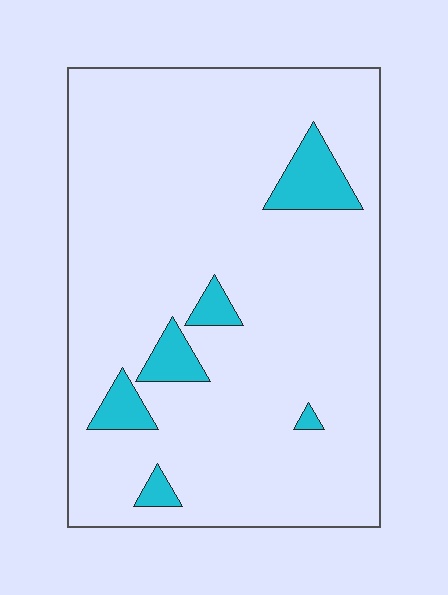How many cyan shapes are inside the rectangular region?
6.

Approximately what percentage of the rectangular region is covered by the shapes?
Approximately 10%.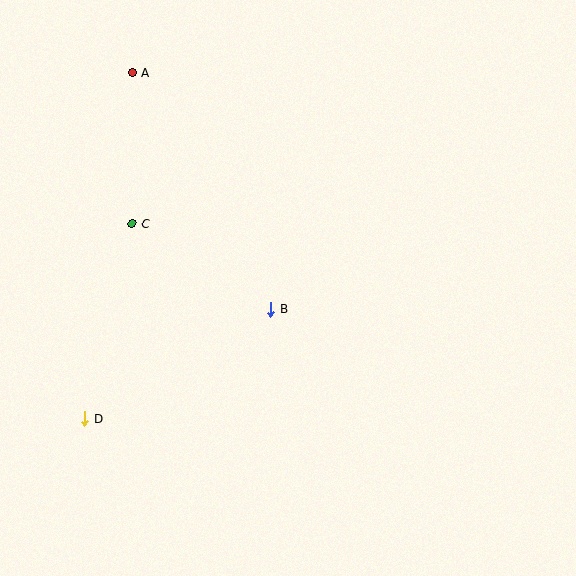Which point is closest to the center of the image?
Point B at (271, 309) is closest to the center.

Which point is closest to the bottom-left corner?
Point D is closest to the bottom-left corner.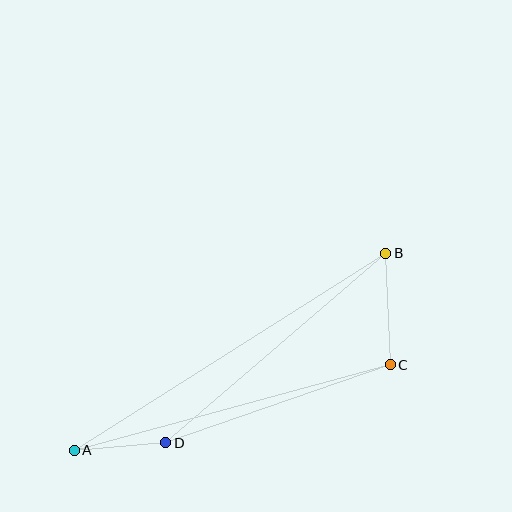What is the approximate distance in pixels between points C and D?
The distance between C and D is approximately 238 pixels.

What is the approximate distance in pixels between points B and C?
The distance between B and C is approximately 112 pixels.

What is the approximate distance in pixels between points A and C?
The distance between A and C is approximately 327 pixels.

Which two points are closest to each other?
Points A and D are closest to each other.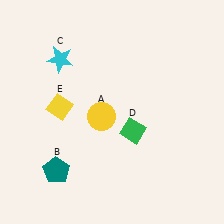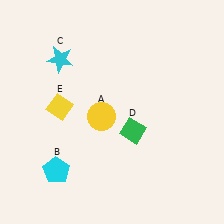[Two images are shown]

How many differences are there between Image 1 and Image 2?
There is 1 difference between the two images.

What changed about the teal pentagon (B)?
In Image 1, B is teal. In Image 2, it changed to cyan.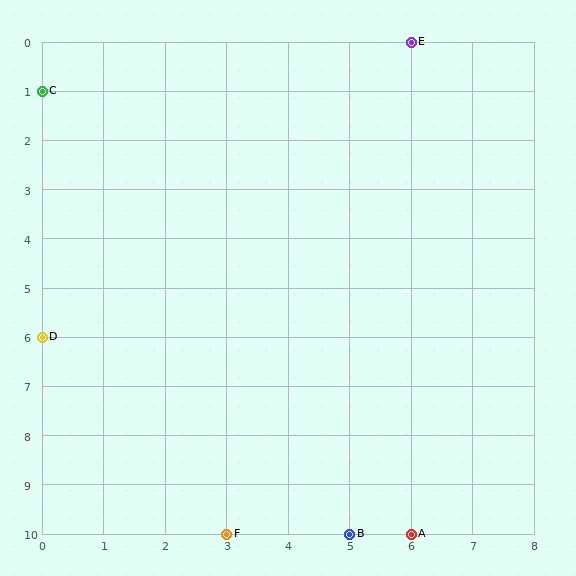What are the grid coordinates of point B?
Point B is at grid coordinates (5, 10).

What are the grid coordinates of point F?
Point F is at grid coordinates (3, 10).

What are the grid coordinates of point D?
Point D is at grid coordinates (0, 6).